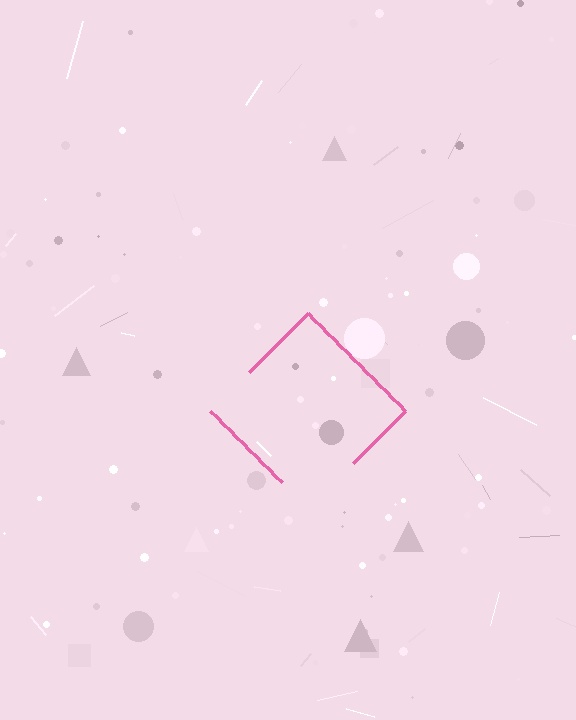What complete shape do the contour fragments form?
The contour fragments form a diamond.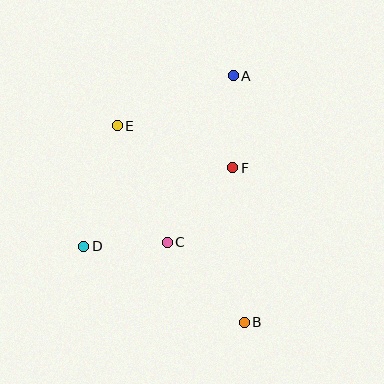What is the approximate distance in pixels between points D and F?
The distance between D and F is approximately 169 pixels.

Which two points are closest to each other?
Points C and D are closest to each other.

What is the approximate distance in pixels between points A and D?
The distance between A and D is approximately 227 pixels.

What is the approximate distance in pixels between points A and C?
The distance between A and C is approximately 179 pixels.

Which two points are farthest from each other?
Points A and B are farthest from each other.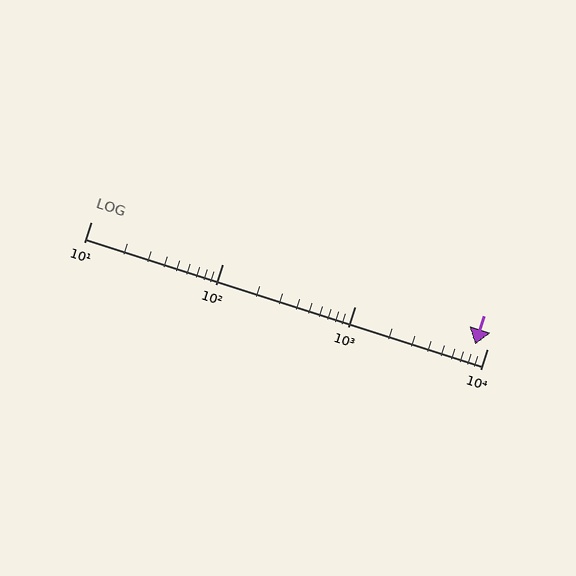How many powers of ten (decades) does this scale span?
The scale spans 3 decades, from 10 to 10000.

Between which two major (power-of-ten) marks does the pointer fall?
The pointer is between 1000 and 10000.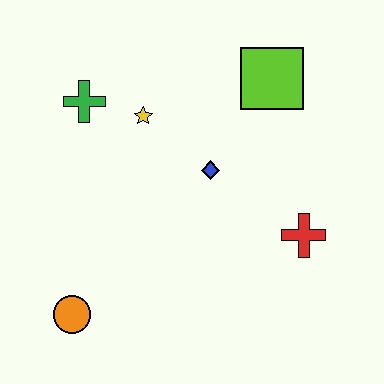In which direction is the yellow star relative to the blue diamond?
The yellow star is to the left of the blue diamond.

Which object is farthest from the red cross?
The green cross is farthest from the red cross.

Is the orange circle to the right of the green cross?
No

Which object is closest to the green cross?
The yellow star is closest to the green cross.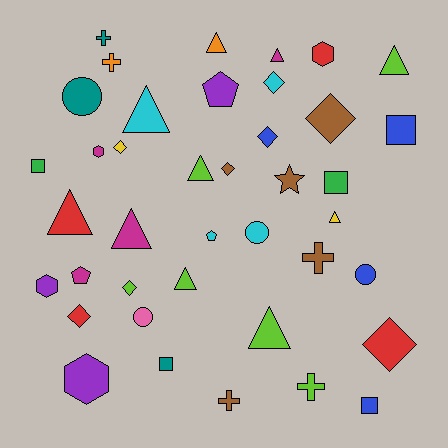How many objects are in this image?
There are 40 objects.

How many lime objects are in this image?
There are 6 lime objects.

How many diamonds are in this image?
There are 8 diamonds.